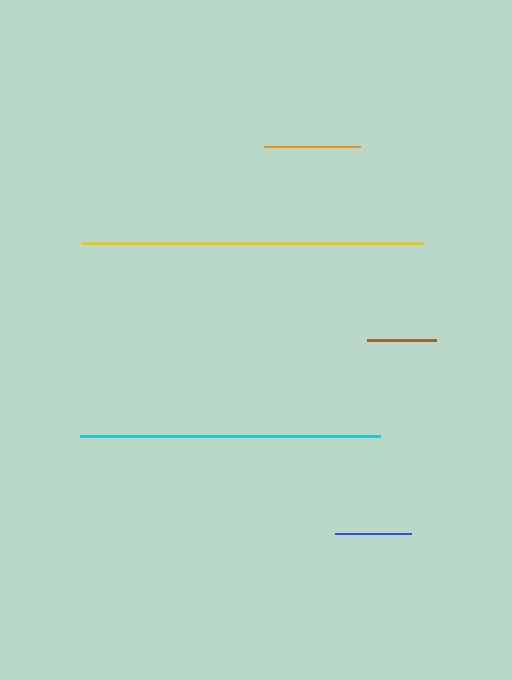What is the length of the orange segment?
The orange segment is approximately 96 pixels long.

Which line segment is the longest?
The yellow line is the longest at approximately 342 pixels.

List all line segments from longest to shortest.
From longest to shortest: yellow, cyan, orange, blue, brown.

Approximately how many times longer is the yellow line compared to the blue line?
The yellow line is approximately 4.5 times the length of the blue line.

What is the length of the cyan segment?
The cyan segment is approximately 301 pixels long.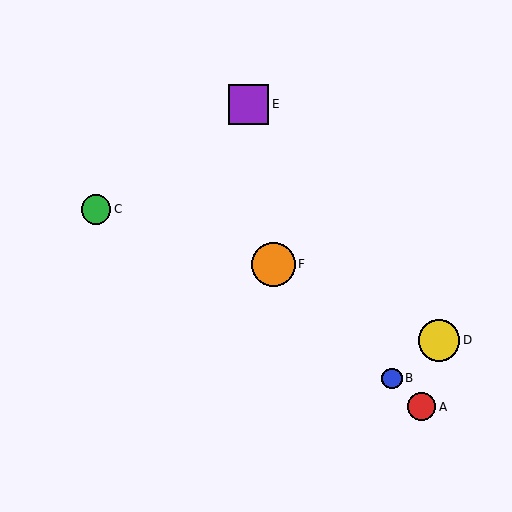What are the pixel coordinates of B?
Object B is at (392, 378).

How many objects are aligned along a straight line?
3 objects (A, B, F) are aligned along a straight line.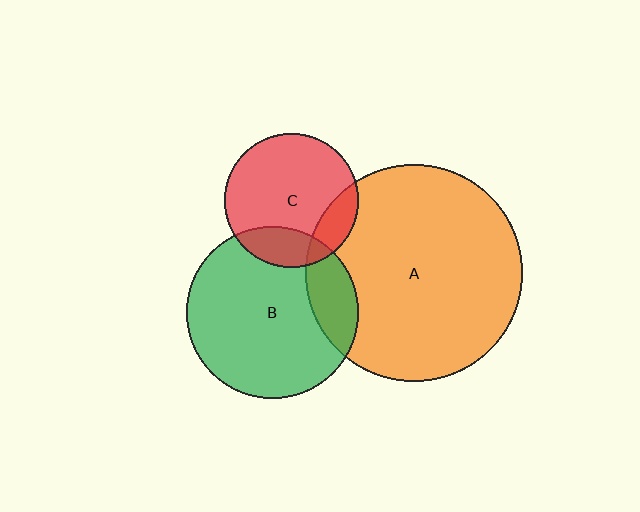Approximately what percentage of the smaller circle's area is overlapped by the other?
Approximately 15%.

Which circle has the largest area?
Circle A (orange).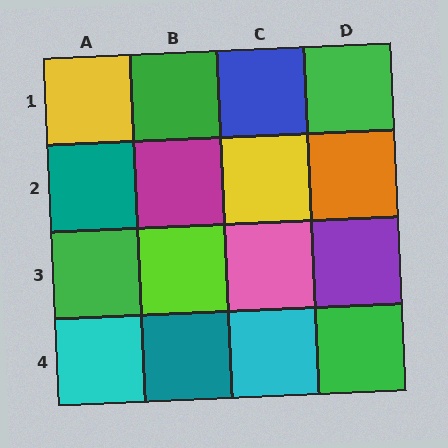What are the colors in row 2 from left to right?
Teal, magenta, yellow, orange.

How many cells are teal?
2 cells are teal.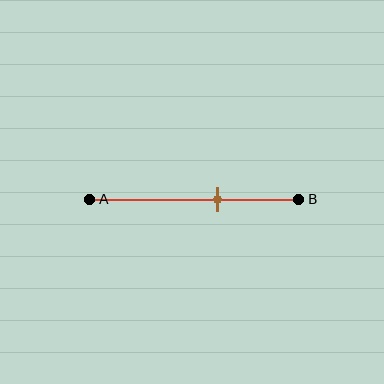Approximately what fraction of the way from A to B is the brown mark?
The brown mark is approximately 60% of the way from A to B.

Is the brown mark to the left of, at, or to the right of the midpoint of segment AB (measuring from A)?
The brown mark is to the right of the midpoint of segment AB.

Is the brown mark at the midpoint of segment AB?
No, the mark is at about 60% from A, not at the 50% midpoint.